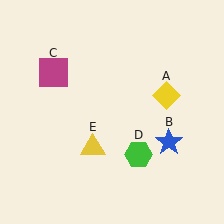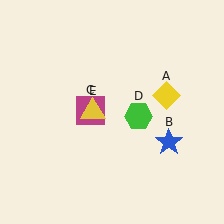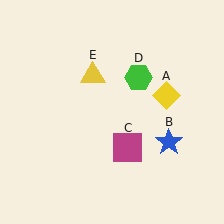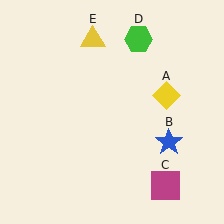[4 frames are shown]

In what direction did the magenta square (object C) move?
The magenta square (object C) moved down and to the right.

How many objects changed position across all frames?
3 objects changed position: magenta square (object C), green hexagon (object D), yellow triangle (object E).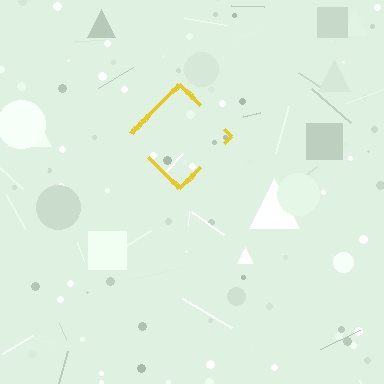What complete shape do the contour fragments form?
The contour fragments form a diamond.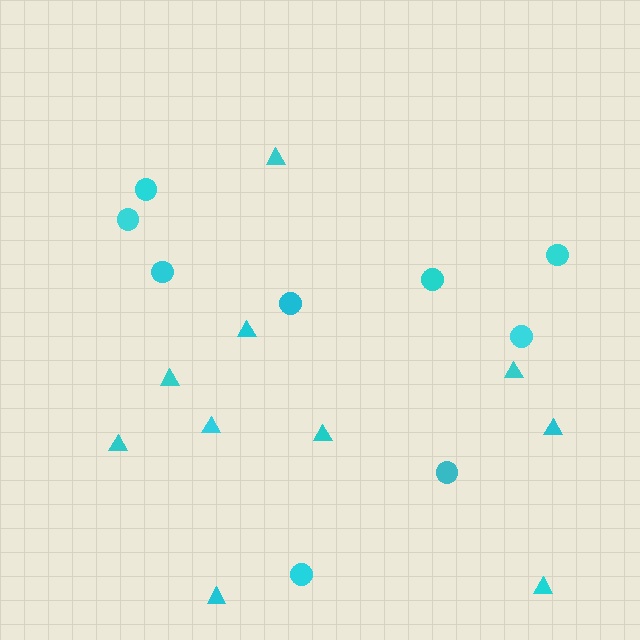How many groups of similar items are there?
There are 2 groups: one group of circles (9) and one group of triangles (10).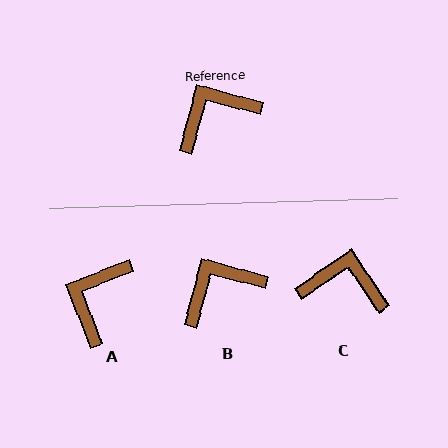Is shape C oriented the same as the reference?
No, it is off by about 41 degrees.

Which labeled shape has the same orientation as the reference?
B.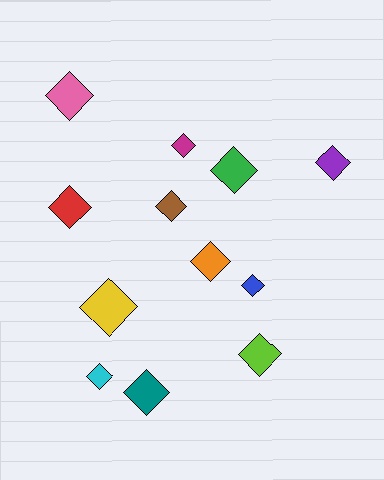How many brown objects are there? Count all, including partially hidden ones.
There is 1 brown object.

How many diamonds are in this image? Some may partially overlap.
There are 12 diamonds.